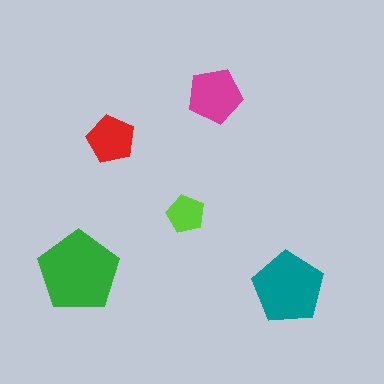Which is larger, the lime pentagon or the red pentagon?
The red one.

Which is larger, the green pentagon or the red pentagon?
The green one.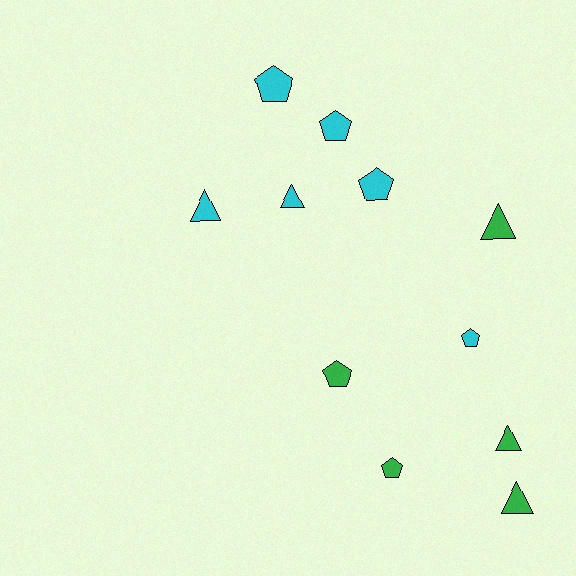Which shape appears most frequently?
Pentagon, with 6 objects.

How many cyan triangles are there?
There are 2 cyan triangles.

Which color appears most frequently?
Cyan, with 6 objects.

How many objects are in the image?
There are 11 objects.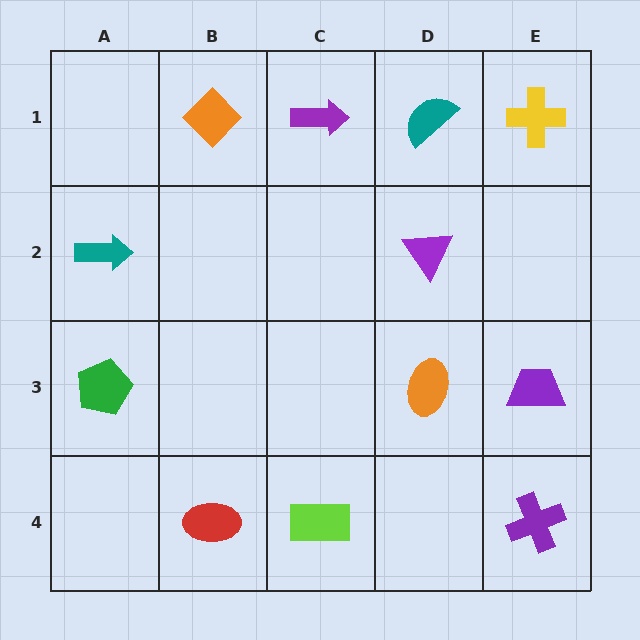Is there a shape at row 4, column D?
No, that cell is empty.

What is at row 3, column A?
A green pentagon.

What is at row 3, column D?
An orange ellipse.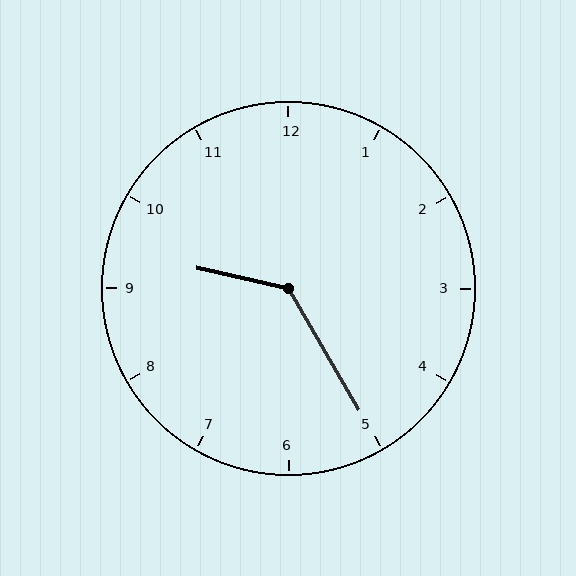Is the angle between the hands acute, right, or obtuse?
It is obtuse.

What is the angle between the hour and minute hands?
Approximately 132 degrees.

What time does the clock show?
9:25.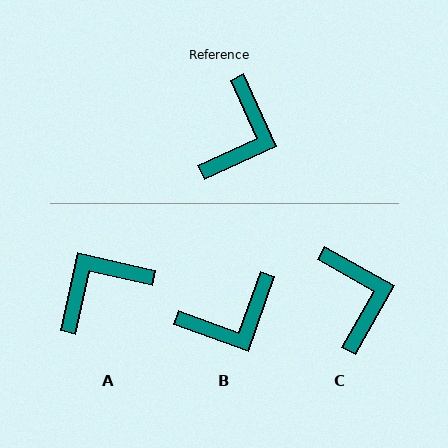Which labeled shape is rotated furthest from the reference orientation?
A, about 143 degrees away.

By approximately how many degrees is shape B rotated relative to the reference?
Approximately 44 degrees clockwise.